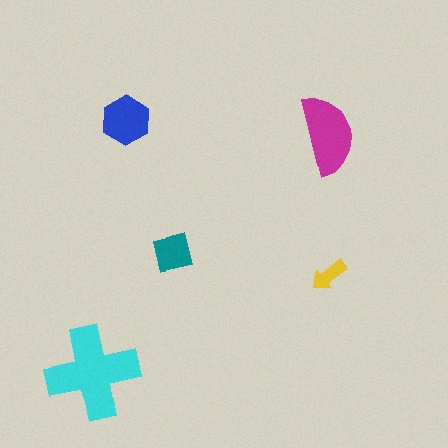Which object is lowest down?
The cyan cross is bottommost.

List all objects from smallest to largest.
The yellow arrow, the teal square, the blue hexagon, the magenta semicircle, the cyan cross.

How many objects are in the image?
There are 5 objects in the image.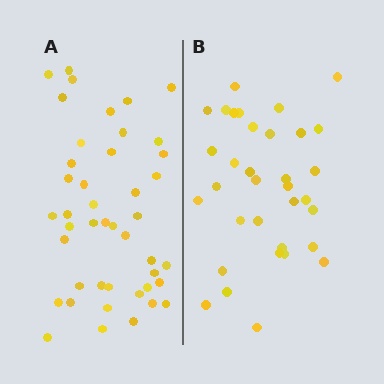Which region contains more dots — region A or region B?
Region A (the left region) has more dots.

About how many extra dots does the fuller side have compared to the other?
Region A has roughly 10 or so more dots than region B.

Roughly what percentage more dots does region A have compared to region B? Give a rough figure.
About 30% more.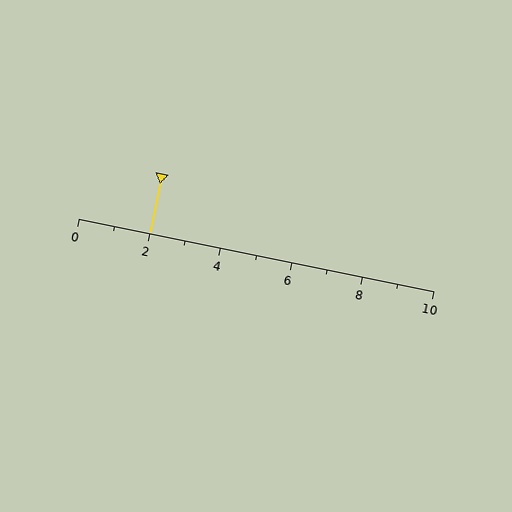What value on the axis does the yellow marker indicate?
The marker indicates approximately 2.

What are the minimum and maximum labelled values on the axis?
The axis runs from 0 to 10.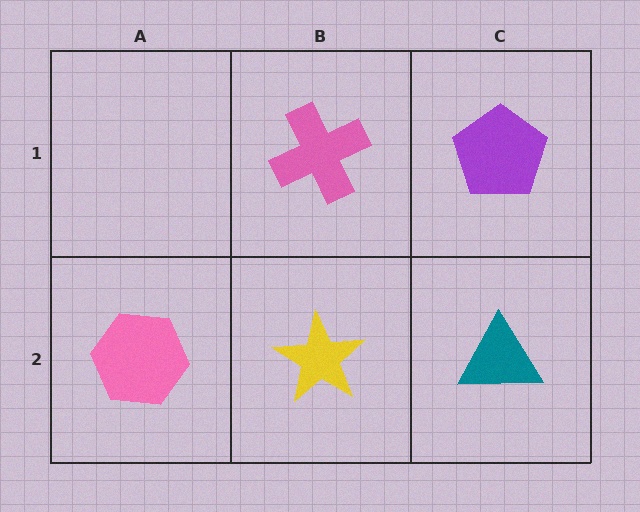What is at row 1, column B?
A pink cross.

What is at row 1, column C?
A purple pentagon.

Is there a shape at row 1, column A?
No, that cell is empty.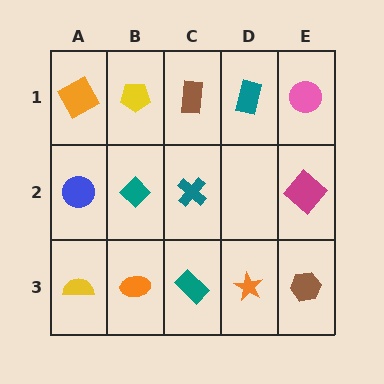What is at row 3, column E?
A brown hexagon.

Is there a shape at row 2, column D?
No, that cell is empty.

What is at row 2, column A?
A blue circle.